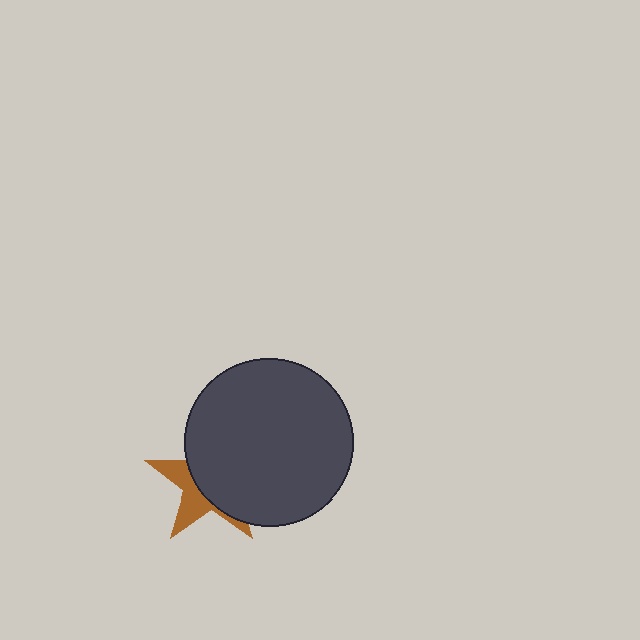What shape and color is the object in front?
The object in front is a dark gray circle.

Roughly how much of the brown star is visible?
A small part of it is visible (roughly 37%).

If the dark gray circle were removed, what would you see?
You would see the complete brown star.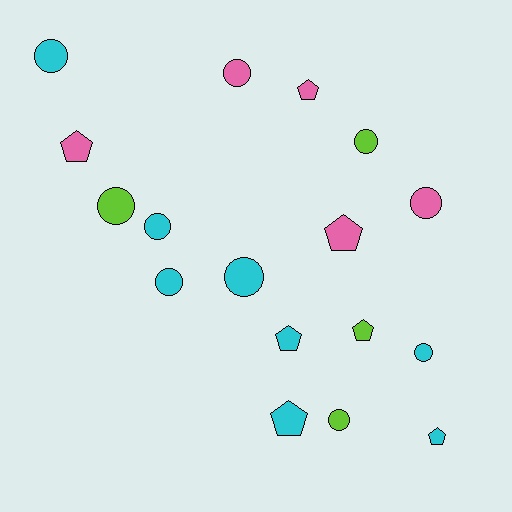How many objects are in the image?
There are 17 objects.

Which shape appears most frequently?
Circle, with 10 objects.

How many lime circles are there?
There are 3 lime circles.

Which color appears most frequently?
Cyan, with 8 objects.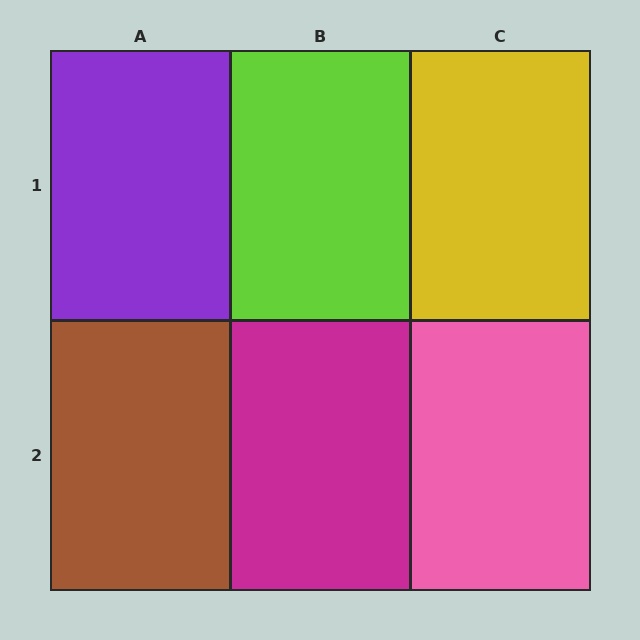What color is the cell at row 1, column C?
Yellow.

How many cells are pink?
1 cell is pink.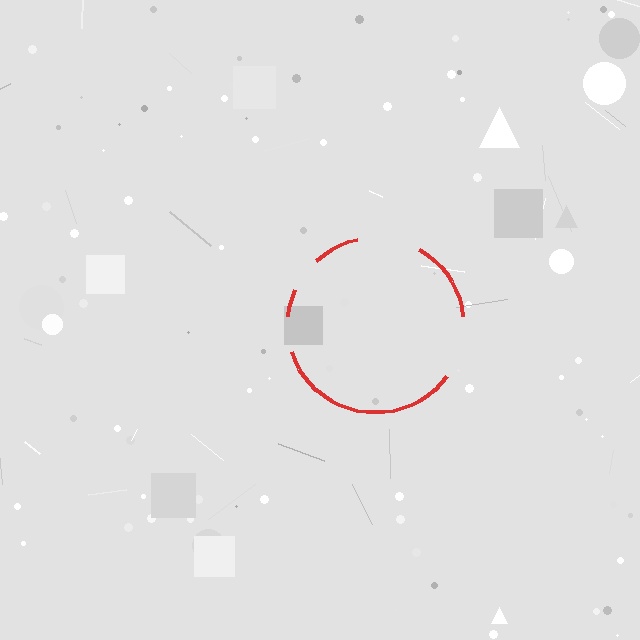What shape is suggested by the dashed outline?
The dashed outline suggests a circle.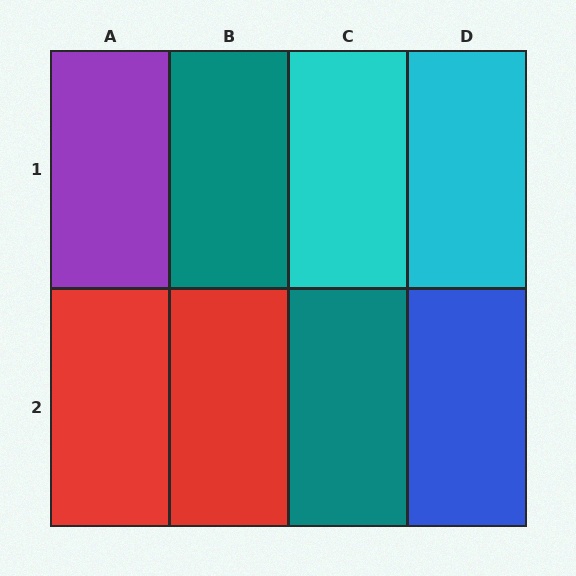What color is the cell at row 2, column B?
Red.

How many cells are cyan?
2 cells are cyan.